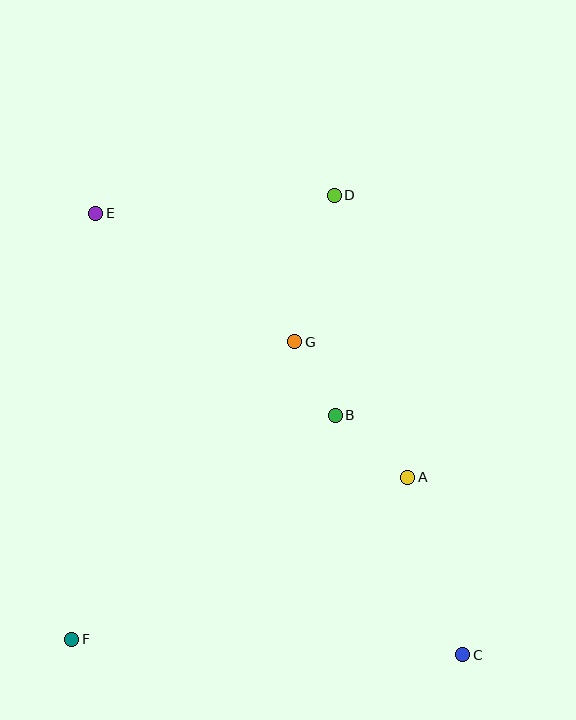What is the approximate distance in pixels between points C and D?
The distance between C and D is approximately 478 pixels.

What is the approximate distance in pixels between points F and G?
The distance between F and G is approximately 372 pixels.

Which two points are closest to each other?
Points B and G are closest to each other.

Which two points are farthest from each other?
Points C and E are farthest from each other.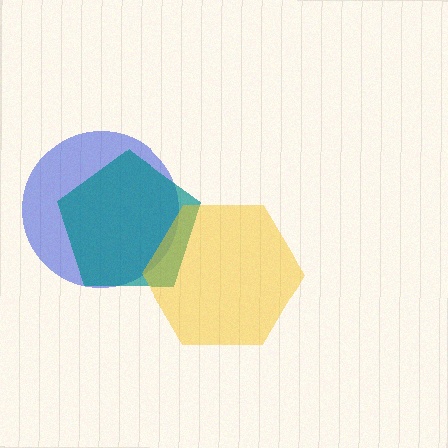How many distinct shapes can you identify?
There are 3 distinct shapes: a blue circle, a teal pentagon, a yellow hexagon.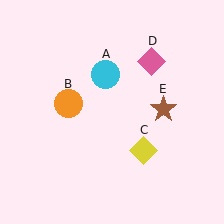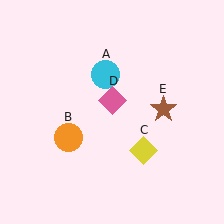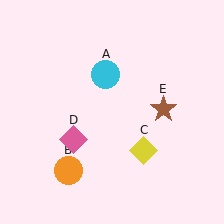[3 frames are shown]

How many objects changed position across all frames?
2 objects changed position: orange circle (object B), pink diamond (object D).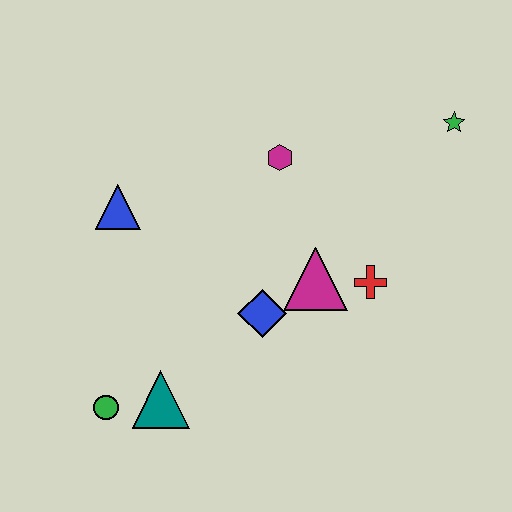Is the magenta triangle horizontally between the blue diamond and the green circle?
No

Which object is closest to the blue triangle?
The magenta hexagon is closest to the blue triangle.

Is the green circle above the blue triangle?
No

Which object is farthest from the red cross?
The green circle is farthest from the red cross.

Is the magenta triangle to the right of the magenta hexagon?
Yes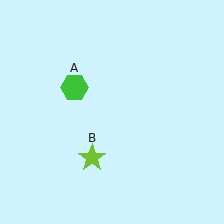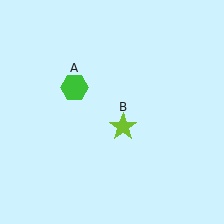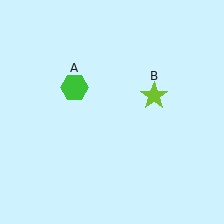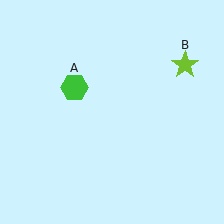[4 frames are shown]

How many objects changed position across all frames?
1 object changed position: lime star (object B).